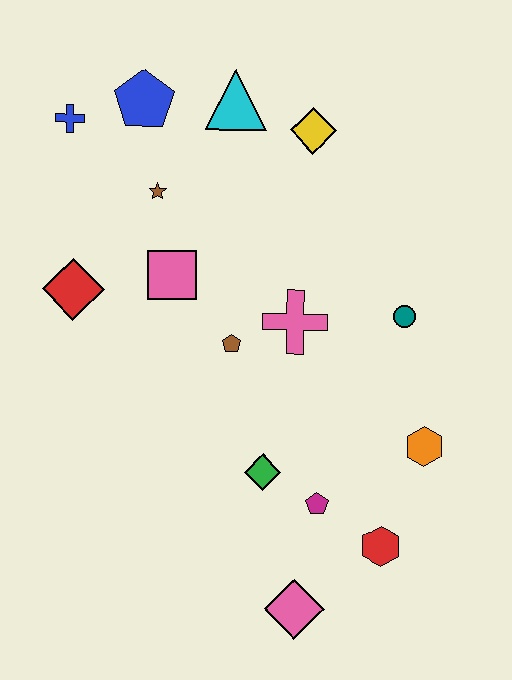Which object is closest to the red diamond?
The pink square is closest to the red diamond.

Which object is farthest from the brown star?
The pink diamond is farthest from the brown star.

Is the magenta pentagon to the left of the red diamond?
No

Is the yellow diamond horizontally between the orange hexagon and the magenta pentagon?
No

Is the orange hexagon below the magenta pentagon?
No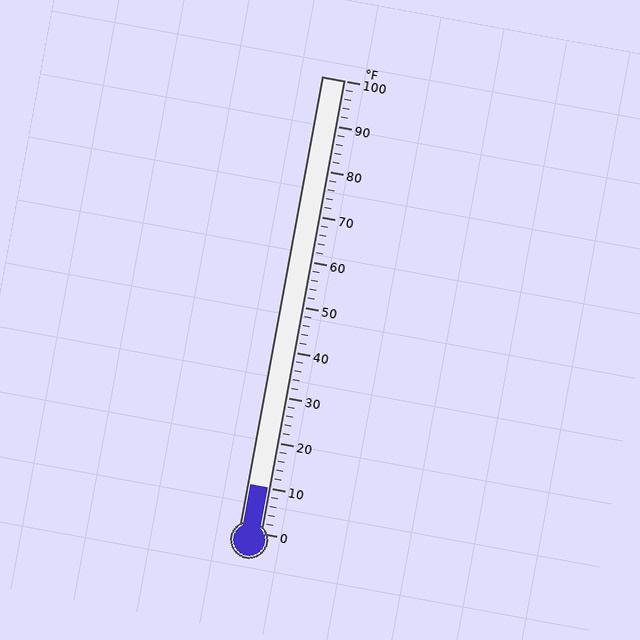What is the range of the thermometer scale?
The thermometer scale ranges from 0°F to 100°F.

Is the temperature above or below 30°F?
The temperature is below 30°F.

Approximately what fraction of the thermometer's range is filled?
The thermometer is filled to approximately 10% of its range.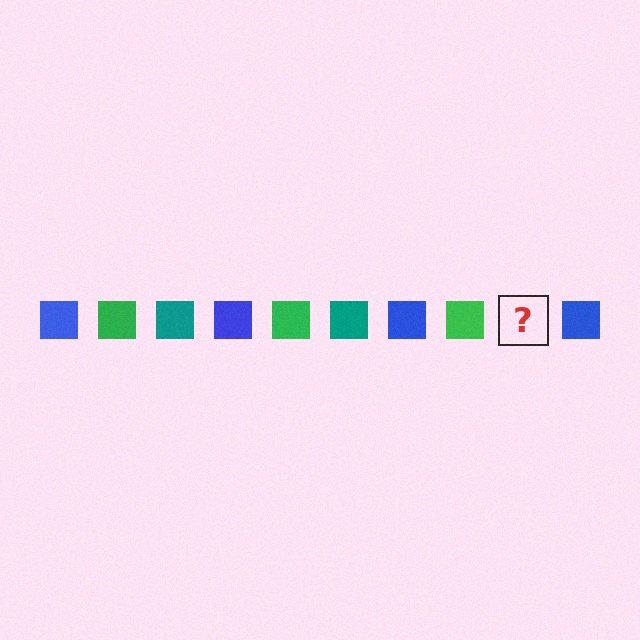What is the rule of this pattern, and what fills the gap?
The rule is that the pattern cycles through blue, green, teal squares. The gap should be filled with a teal square.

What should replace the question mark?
The question mark should be replaced with a teal square.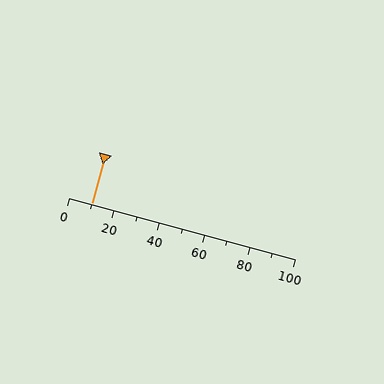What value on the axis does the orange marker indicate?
The marker indicates approximately 10.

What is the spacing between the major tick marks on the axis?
The major ticks are spaced 20 apart.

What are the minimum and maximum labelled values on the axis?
The axis runs from 0 to 100.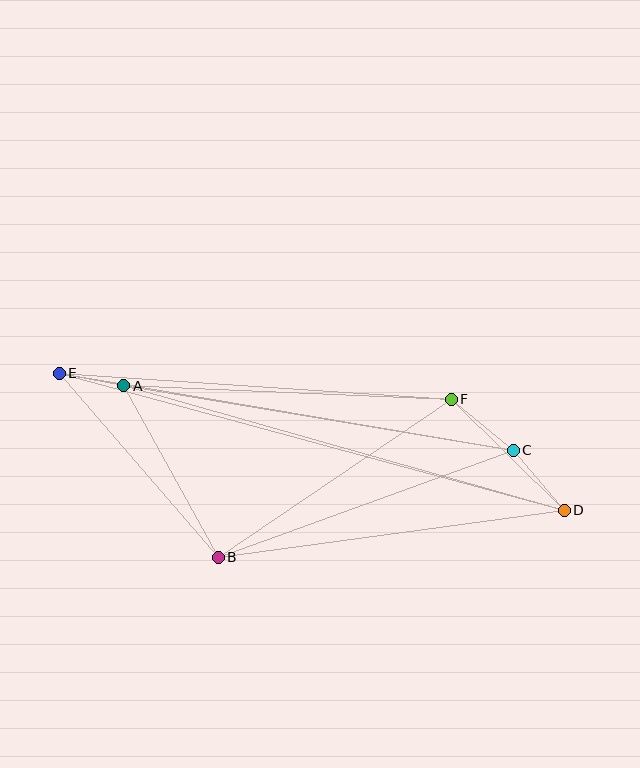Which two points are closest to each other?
Points A and E are closest to each other.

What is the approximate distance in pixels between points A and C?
The distance between A and C is approximately 395 pixels.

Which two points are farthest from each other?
Points D and E are farthest from each other.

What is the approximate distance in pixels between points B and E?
The distance between B and E is approximately 243 pixels.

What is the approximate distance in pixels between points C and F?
The distance between C and F is approximately 81 pixels.